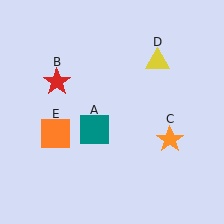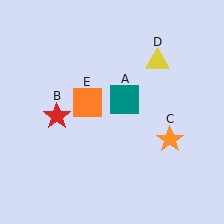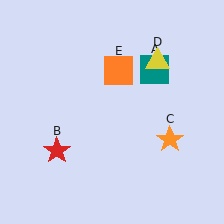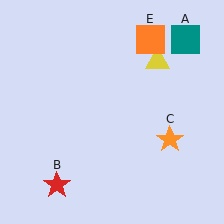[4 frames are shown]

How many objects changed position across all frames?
3 objects changed position: teal square (object A), red star (object B), orange square (object E).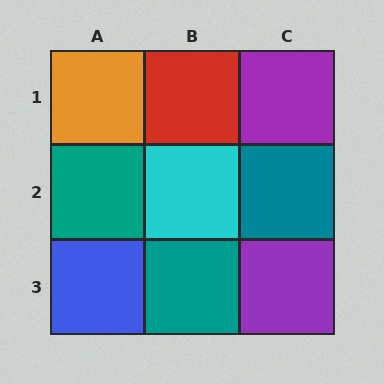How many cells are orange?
1 cell is orange.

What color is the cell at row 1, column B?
Red.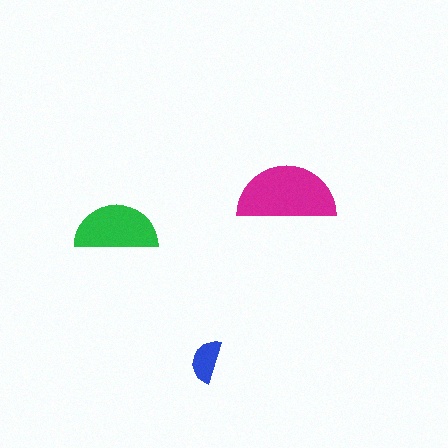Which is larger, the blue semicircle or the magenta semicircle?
The magenta one.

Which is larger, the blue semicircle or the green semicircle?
The green one.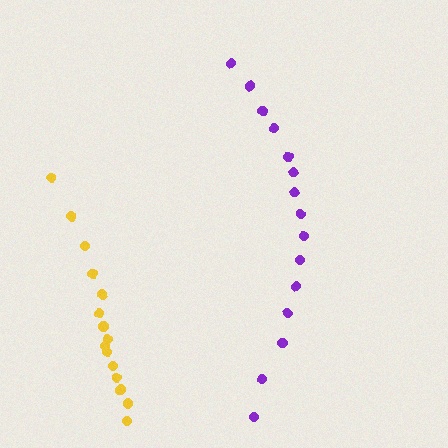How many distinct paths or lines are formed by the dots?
There are 2 distinct paths.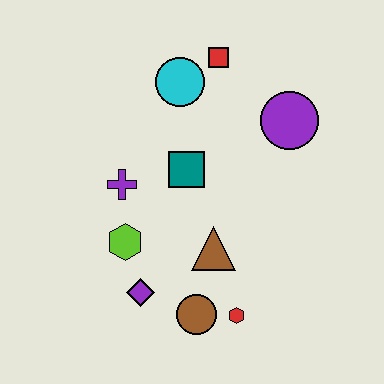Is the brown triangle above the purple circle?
No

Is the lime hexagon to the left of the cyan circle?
Yes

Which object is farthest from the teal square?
The red hexagon is farthest from the teal square.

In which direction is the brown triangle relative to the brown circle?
The brown triangle is above the brown circle.